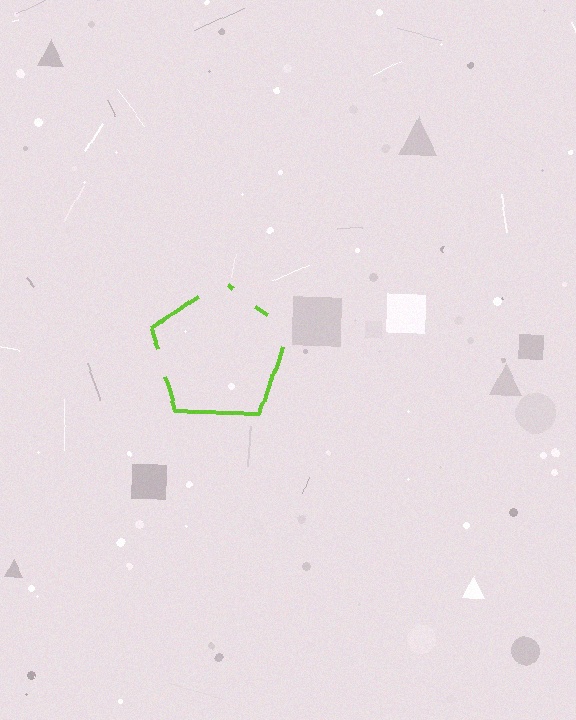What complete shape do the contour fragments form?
The contour fragments form a pentagon.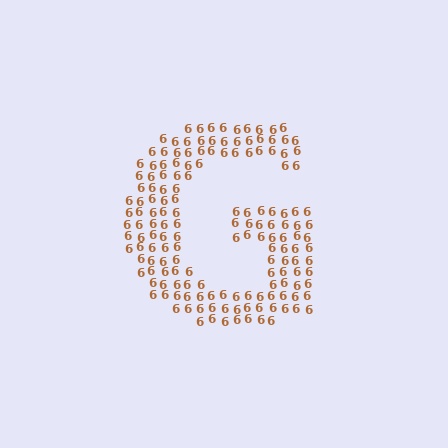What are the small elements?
The small elements are digit 6's.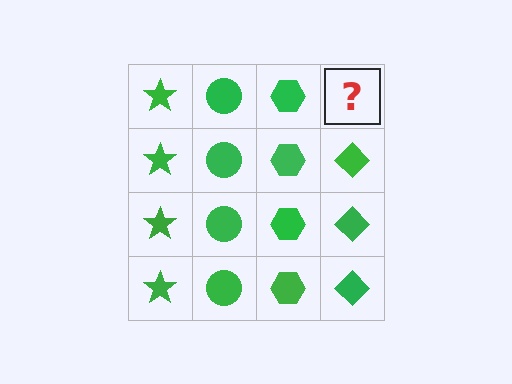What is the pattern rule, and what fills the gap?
The rule is that each column has a consistent shape. The gap should be filled with a green diamond.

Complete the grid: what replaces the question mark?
The question mark should be replaced with a green diamond.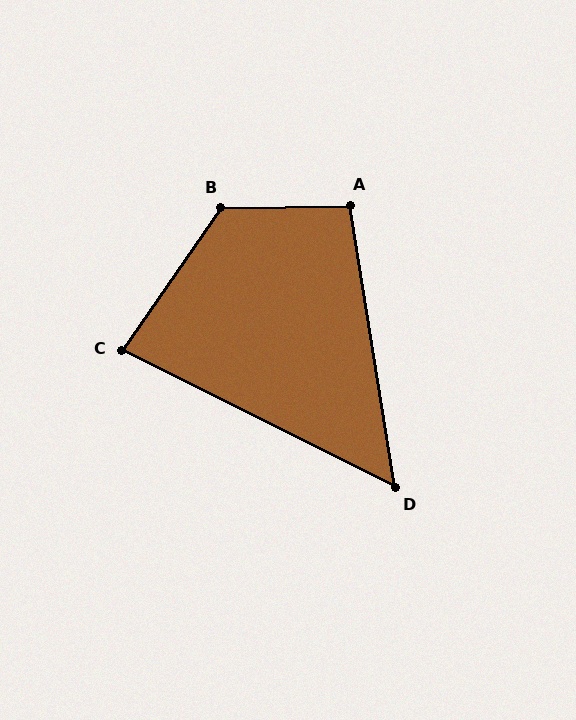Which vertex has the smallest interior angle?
D, at approximately 54 degrees.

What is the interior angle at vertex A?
Approximately 98 degrees (obtuse).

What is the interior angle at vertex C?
Approximately 82 degrees (acute).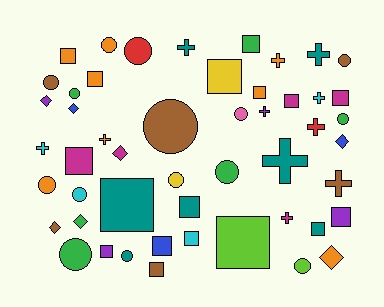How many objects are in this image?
There are 50 objects.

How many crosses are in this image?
There are 11 crosses.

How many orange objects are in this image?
There are 8 orange objects.